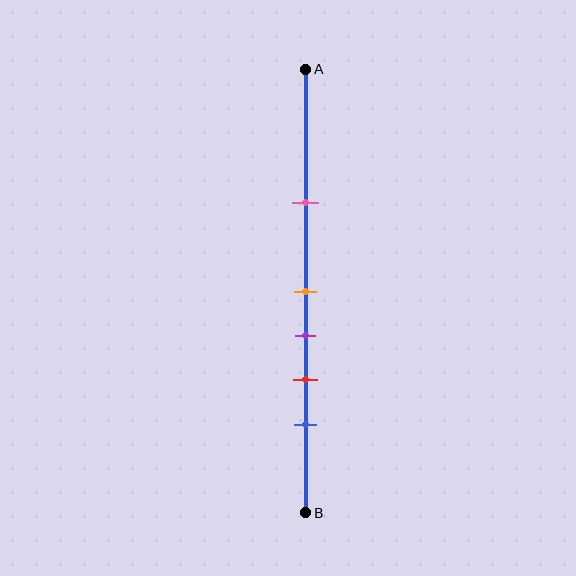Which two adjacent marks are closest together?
The orange and purple marks are the closest adjacent pair.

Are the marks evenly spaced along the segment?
No, the marks are not evenly spaced.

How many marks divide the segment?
There are 5 marks dividing the segment.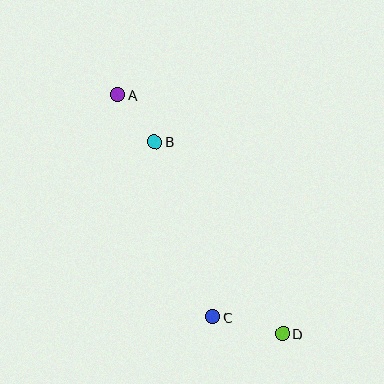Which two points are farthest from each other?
Points A and D are farthest from each other.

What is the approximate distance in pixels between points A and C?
The distance between A and C is approximately 241 pixels.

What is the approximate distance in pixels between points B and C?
The distance between B and C is approximately 184 pixels.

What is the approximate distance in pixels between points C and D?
The distance between C and D is approximately 72 pixels.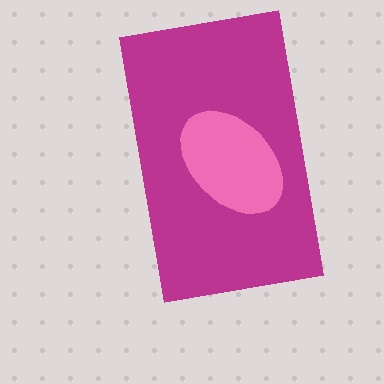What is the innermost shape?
The pink ellipse.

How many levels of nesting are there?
2.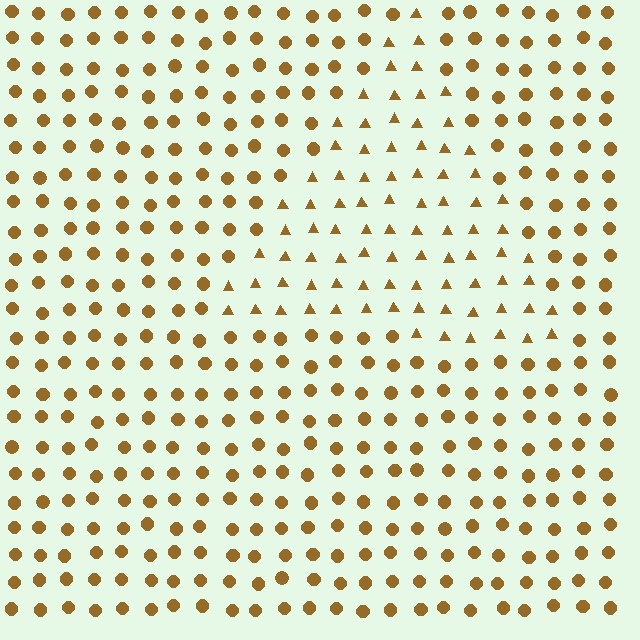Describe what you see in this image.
The image is filled with small brown elements arranged in a uniform grid. A triangle-shaped region contains triangles, while the surrounding area contains circles. The boundary is defined purely by the change in element shape.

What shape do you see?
I see a triangle.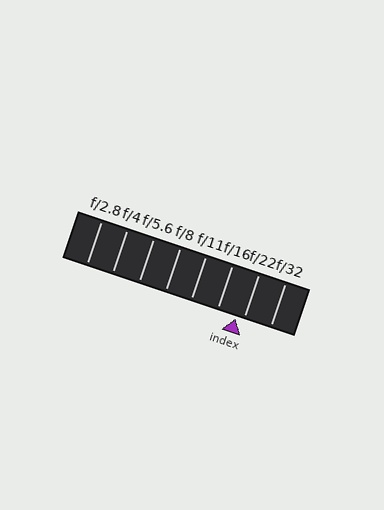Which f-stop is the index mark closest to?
The index mark is closest to f/22.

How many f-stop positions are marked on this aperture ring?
There are 8 f-stop positions marked.